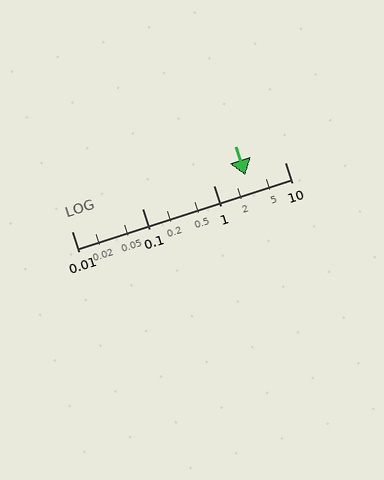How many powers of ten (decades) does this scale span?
The scale spans 3 decades, from 0.01 to 10.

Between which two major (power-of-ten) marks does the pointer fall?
The pointer is between 1 and 10.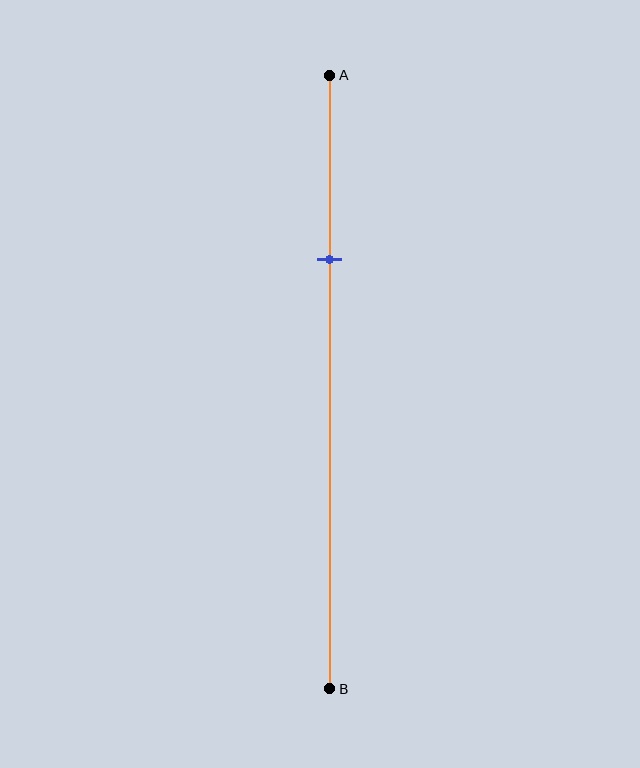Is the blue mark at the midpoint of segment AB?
No, the mark is at about 30% from A, not at the 50% midpoint.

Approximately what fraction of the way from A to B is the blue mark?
The blue mark is approximately 30% of the way from A to B.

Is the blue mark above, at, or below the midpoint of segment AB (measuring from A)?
The blue mark is above the midpoint of segment AB.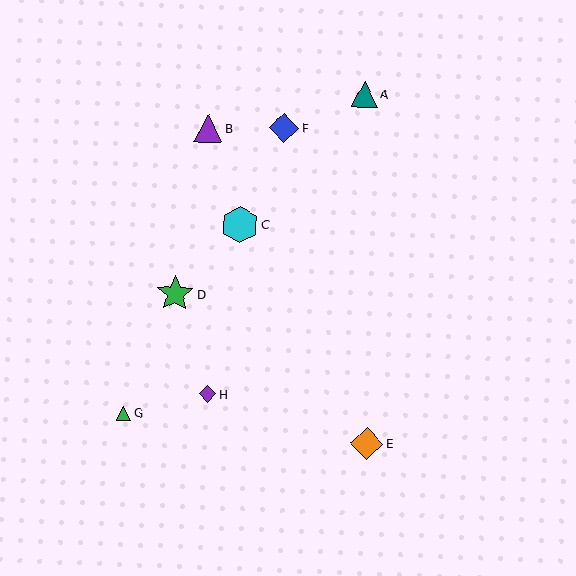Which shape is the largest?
The cyan hexagon (labeled C) is the largest.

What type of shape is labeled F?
Shape F is a blue diamond.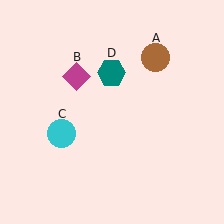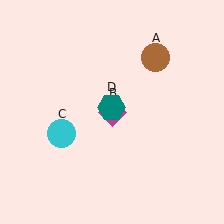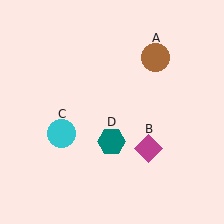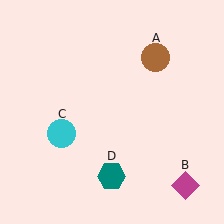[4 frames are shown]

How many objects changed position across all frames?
2 objects changed position: magenta diamond (object B), teal hexagon (object D).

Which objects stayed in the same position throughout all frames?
Brown circle (object A) and cyan circle (object C) remained stationary.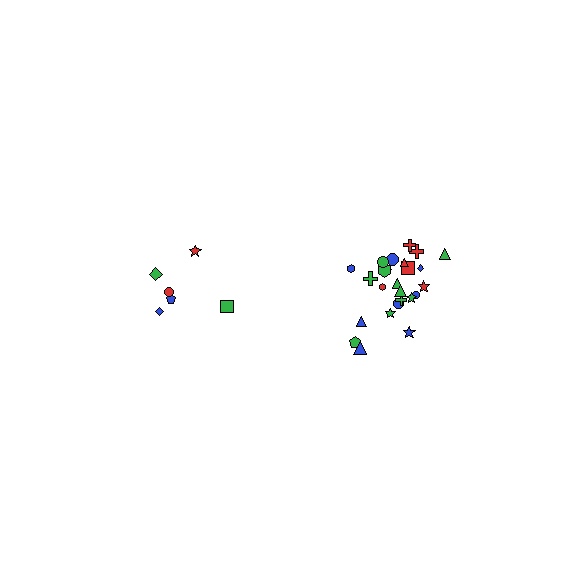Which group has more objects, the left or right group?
The right group.